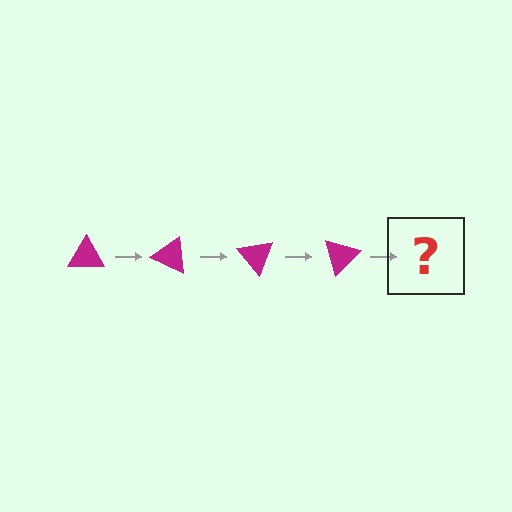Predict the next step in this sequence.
The next step is a magenta triangle rotated 100 degrees.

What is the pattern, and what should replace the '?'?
The pattern is that the triangle rotates 25 degrees each step. The '?' should be a magenta triangle rotated 100 degrees.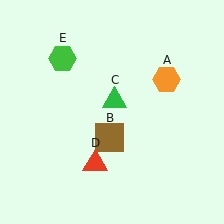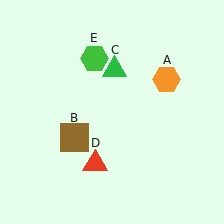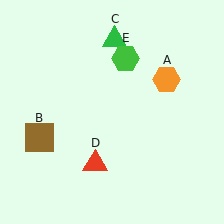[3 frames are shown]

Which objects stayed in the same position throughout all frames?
Orange hexagon (object A) and red triangle (object D) remained stationary.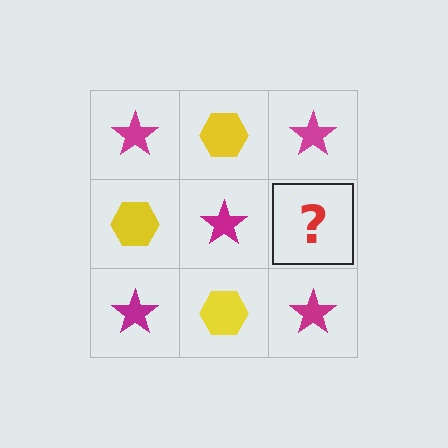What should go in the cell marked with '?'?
The missing cell should contain a yellow hexagon.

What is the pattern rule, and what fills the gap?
The rule is that it alternates magenta star and yellow hexagon in a checkerboard pattern. The gap should be filled with a yellow hexagon.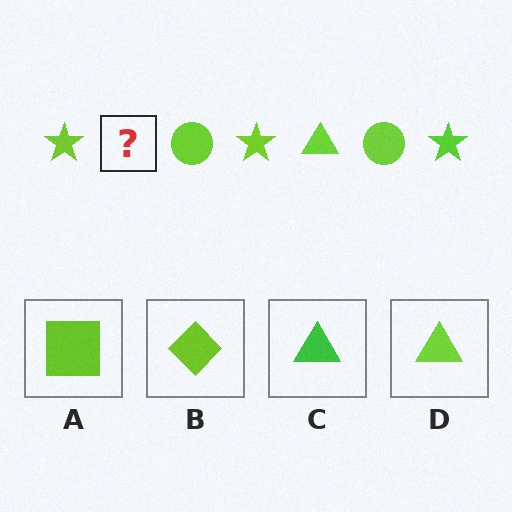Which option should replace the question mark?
Option D.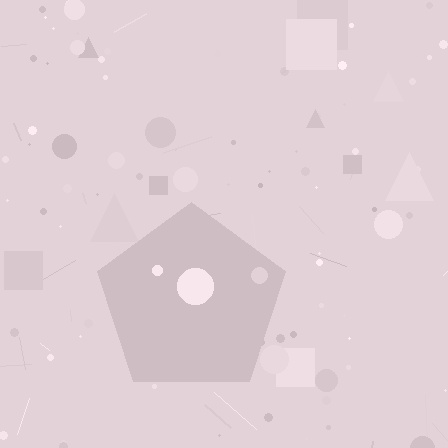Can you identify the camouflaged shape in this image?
The camouflaged shape is a pentagon.